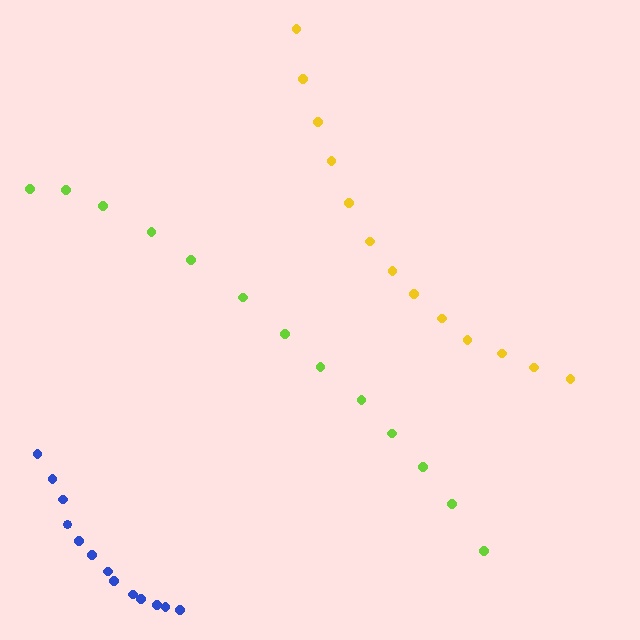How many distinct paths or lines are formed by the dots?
There are 3 distinct paths.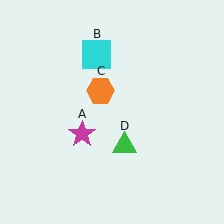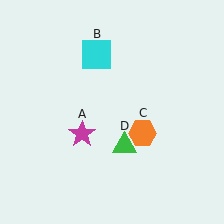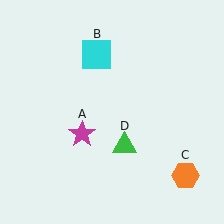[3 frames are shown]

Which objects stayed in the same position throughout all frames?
Magenta star (object A) and cyan square (object B) and green triangle (object D) remained stationary.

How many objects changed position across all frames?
1 object changed position: orange hexagon (object C).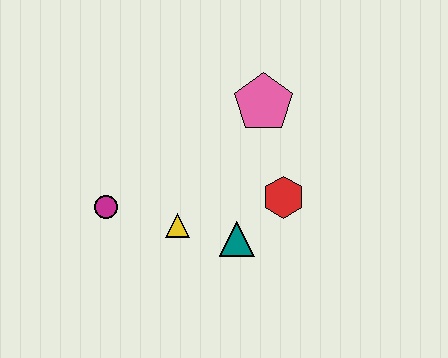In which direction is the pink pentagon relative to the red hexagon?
The pink pentagon is above the red hexagon.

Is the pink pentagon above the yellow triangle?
Yes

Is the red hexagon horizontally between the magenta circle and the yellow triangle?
No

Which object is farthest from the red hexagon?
The magenta circle is farthest from the red hexagon.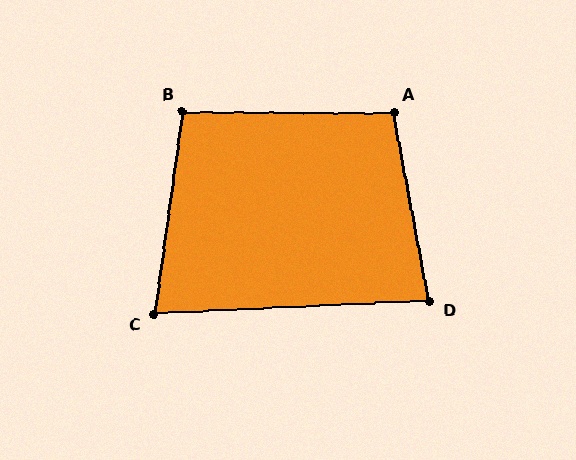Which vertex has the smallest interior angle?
C, at approximately 79 degrees.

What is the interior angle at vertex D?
Approximately 82 degrees (acute).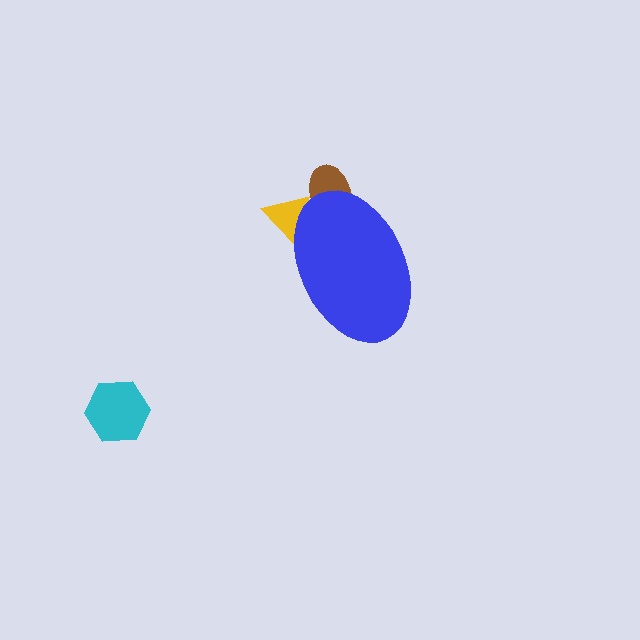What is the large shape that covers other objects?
A blue ellipse.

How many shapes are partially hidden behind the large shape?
2 shapes are partially hidden.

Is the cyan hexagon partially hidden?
No, the cyan hexagon is fully visible.